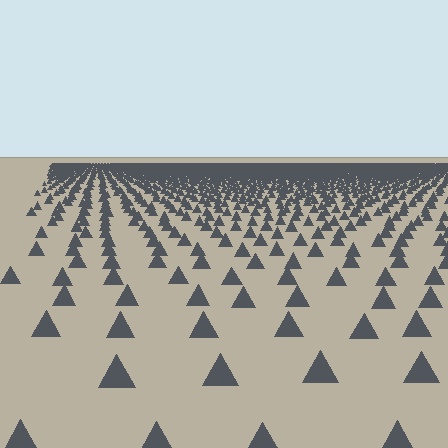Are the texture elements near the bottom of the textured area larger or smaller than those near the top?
Larger. Near the bottom, elements are closer to the viewer and appear at a bigger on-screen size.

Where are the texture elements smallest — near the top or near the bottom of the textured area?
Near the top.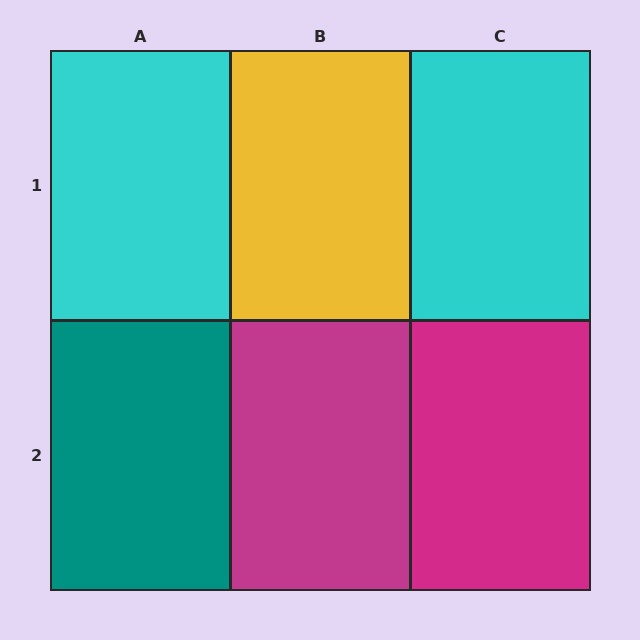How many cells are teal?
1 cell is teal.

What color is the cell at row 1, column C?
Cyan.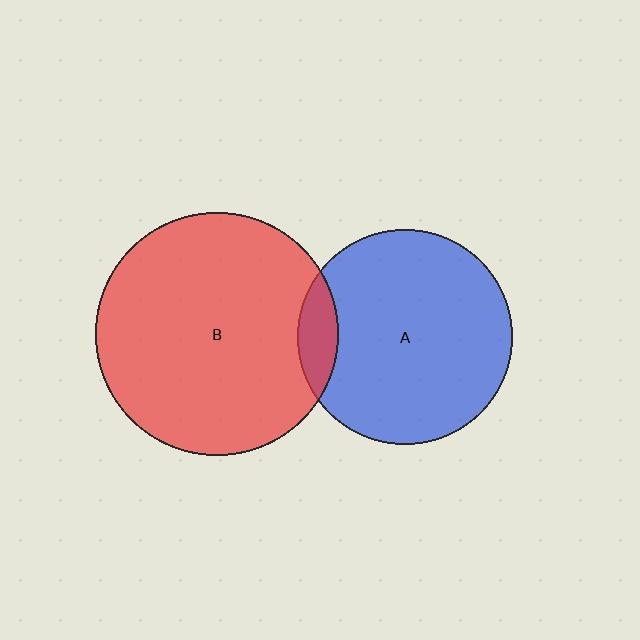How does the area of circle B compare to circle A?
Approximately 1.3 times.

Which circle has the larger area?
Circle B (red).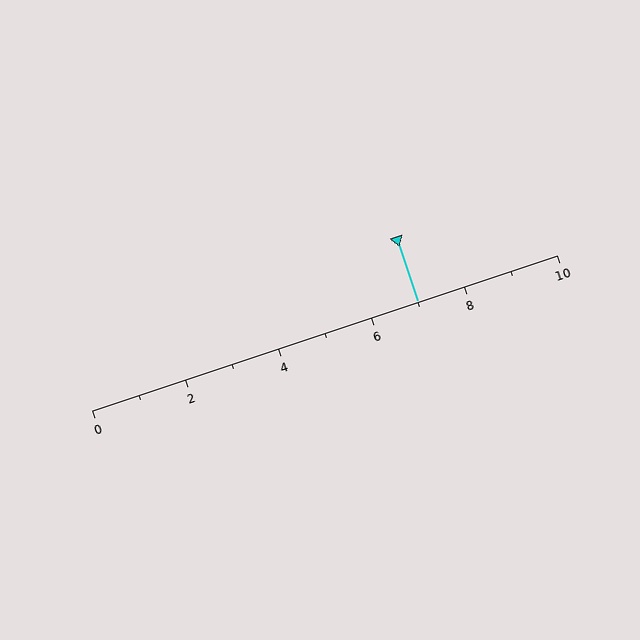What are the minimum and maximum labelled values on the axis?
The axis runs from 0 to 10.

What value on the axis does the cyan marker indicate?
The marker indicates approximately 7.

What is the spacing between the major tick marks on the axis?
The major ticks are spaced 2 apart.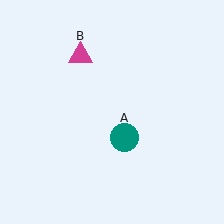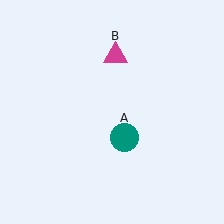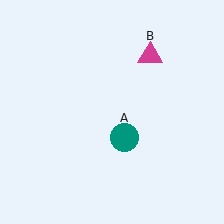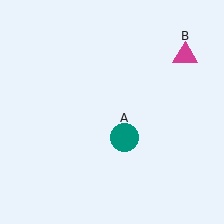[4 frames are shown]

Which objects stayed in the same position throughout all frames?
Teal circle (object A) remained stationary.